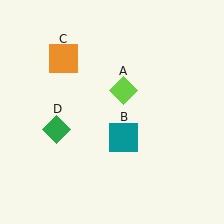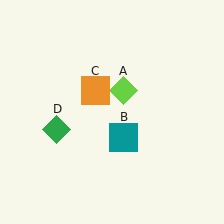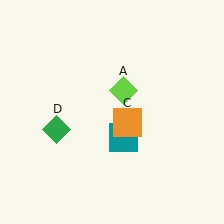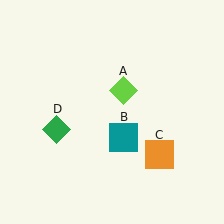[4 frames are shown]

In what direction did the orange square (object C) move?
The orange square (object C) moved down and to the right.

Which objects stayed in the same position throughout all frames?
Lime diamond (object A) and teal square (object B) and green diamond (object D) remained stationary.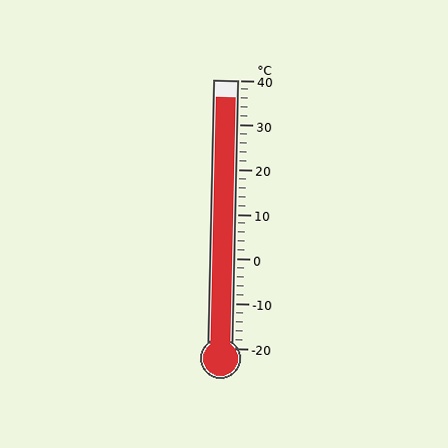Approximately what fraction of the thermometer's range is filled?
The thermometer is filled to approximately 95% of its range.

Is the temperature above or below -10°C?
The temperature is above -10°C.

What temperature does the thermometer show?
The thermometer shows approximately 36°C.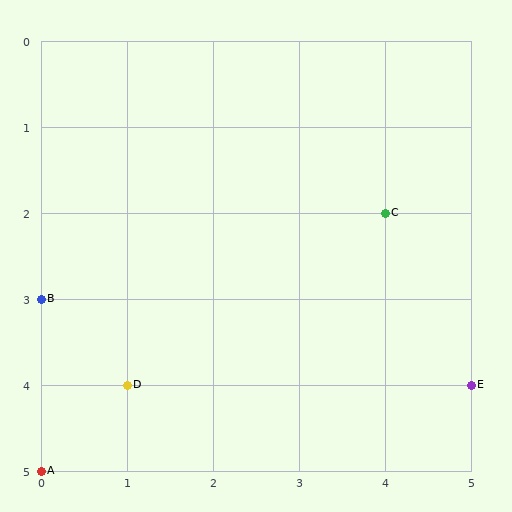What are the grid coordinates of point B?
Point B is at grid coordinates (0, 3).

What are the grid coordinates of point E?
Point E is at grid coordinates (5, 4).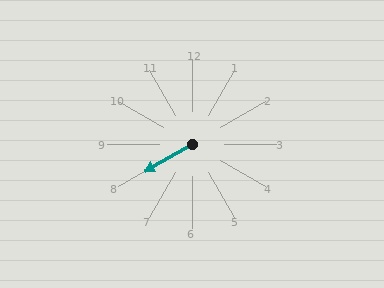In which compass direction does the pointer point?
Southwest.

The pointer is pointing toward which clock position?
Roughly 8 o'clock.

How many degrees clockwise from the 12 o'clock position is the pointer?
Approximately 240 degrees.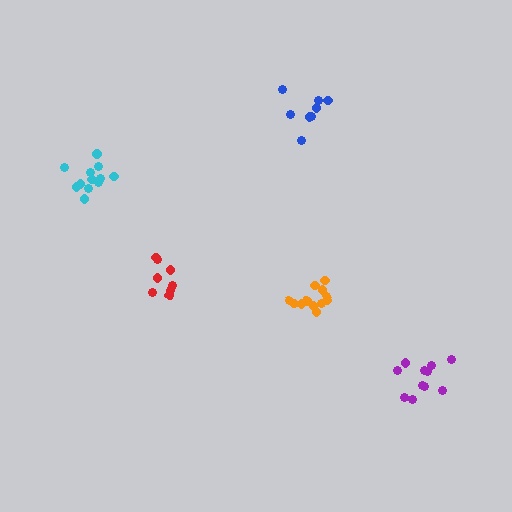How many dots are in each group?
Group 1: 12 dots, Group 2: 12 dots, Group 3: 8 dots, Group 4: 11 dots, Group 5: 9 dots (52 total).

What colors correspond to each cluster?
The clusters are colored: cyan, orange, blue, purple, red.